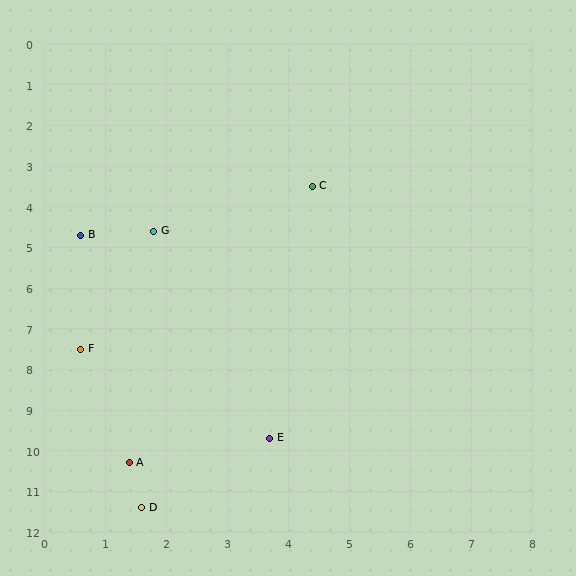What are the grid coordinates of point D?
Point D is at approximately (1.6, 11.4).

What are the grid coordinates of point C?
Point C is at approximately (4.4, 3.5).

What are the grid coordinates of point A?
Point A is at approximately (1.4, 10.3).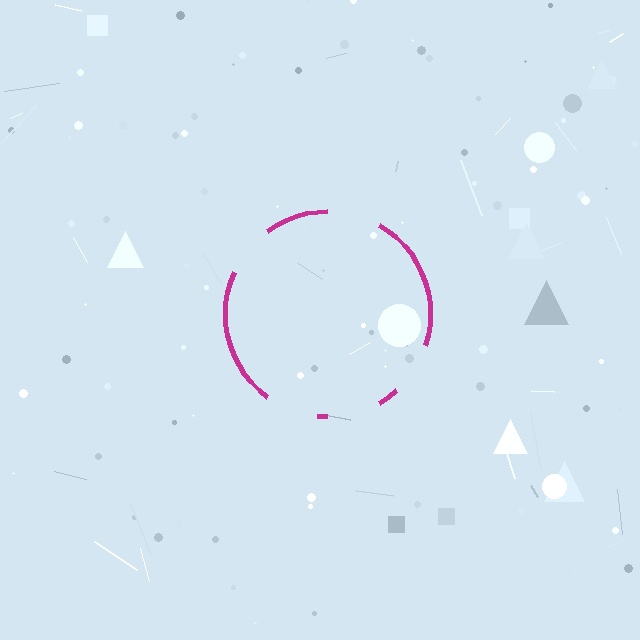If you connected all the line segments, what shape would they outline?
They would outline a circle.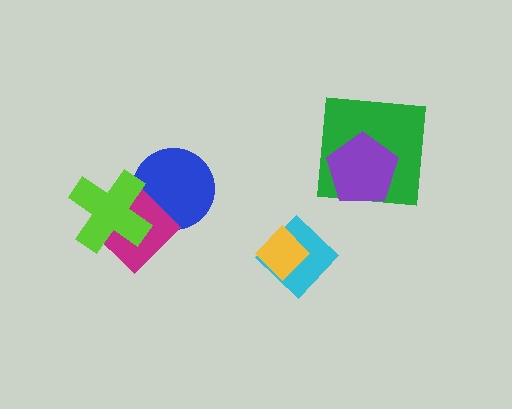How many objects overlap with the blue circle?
2 objects overlap with the blue circle.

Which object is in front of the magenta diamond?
The lime cross is in front of the magenta diamond.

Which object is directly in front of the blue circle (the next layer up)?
The magenta diamond is directly in front of the blue circle.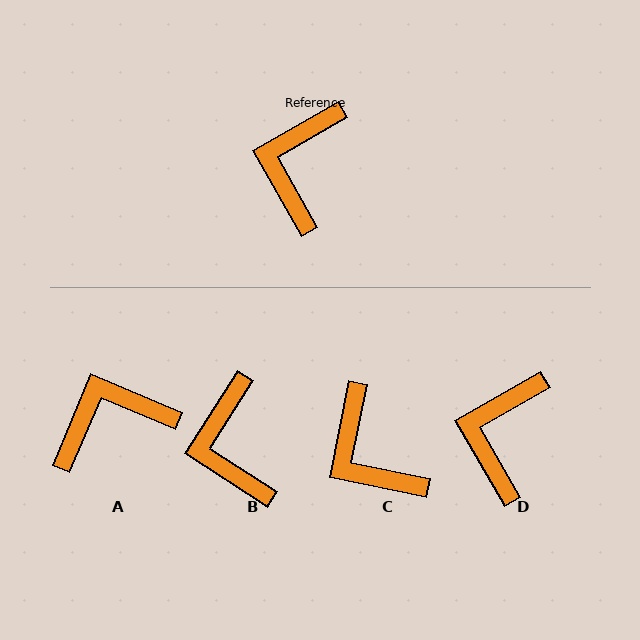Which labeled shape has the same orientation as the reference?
D.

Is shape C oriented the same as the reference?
No, it is off by about 49 degrees.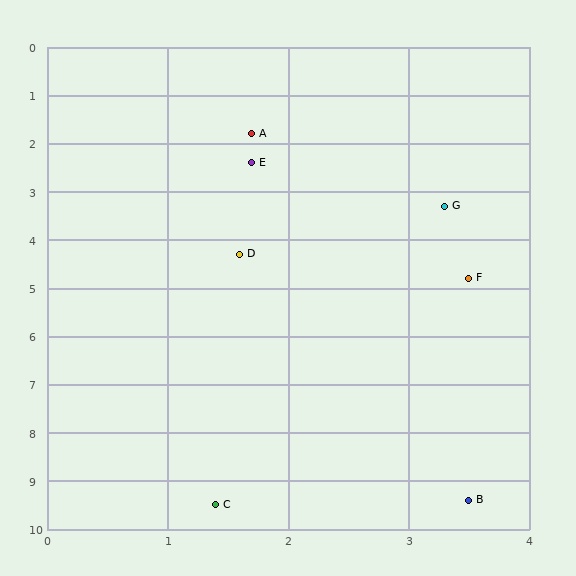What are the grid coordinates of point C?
Point C is at approximately (1.4, 9.5).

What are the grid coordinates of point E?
Point E is at approximately (1.7, 2.4).